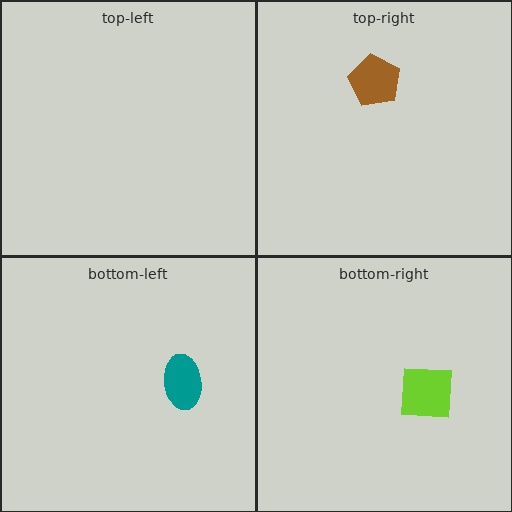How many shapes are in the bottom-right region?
1.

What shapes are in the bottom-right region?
The lime square.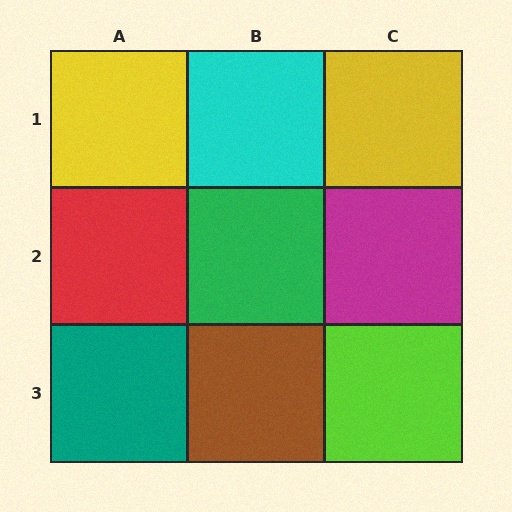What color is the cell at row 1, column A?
Yellow.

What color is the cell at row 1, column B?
Cyan.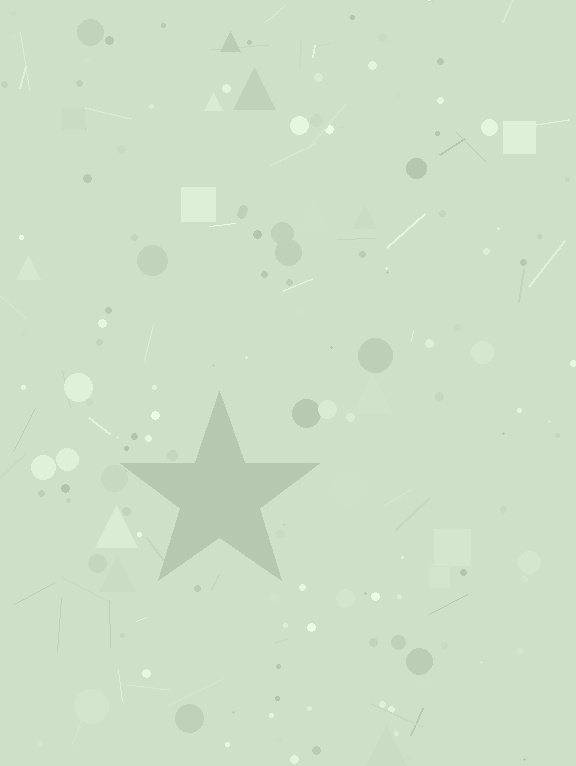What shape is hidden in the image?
A star is hidden in the image.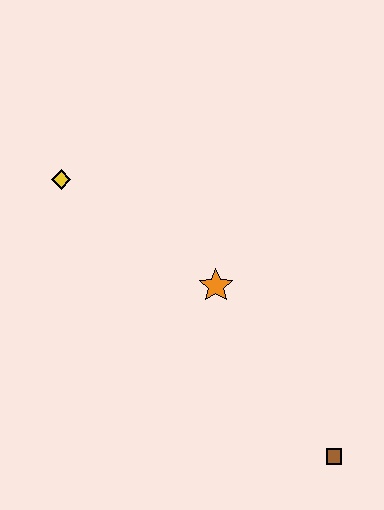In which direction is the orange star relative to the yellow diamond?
The orange star is to the right of the yellow diamond.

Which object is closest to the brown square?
The orange star is closest to the brown square.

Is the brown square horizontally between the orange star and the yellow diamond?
No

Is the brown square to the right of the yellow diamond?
Yes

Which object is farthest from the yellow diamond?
The brown square is farthest from the yellow diamond.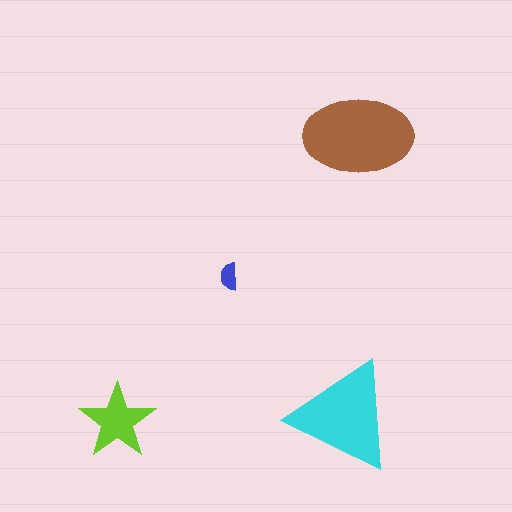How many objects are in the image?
There are 4 objects in the image.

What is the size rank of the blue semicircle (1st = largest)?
4th.